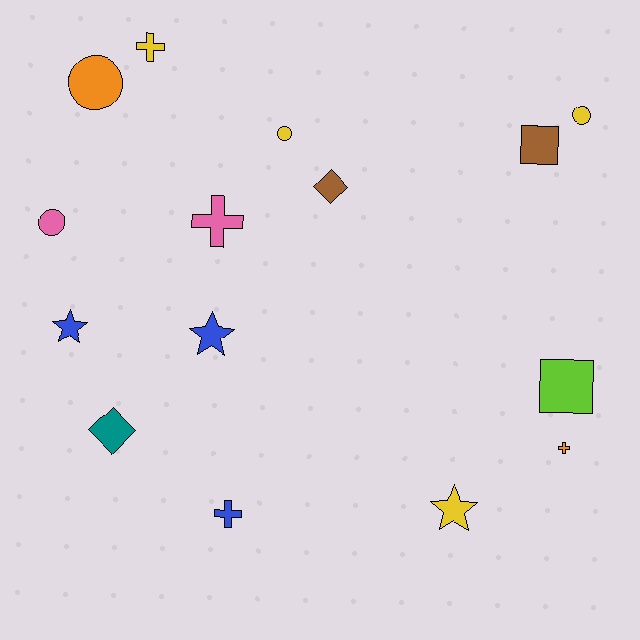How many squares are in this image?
There are 2 squares.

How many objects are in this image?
There are 15 objects.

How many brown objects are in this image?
There are 2 brown objects.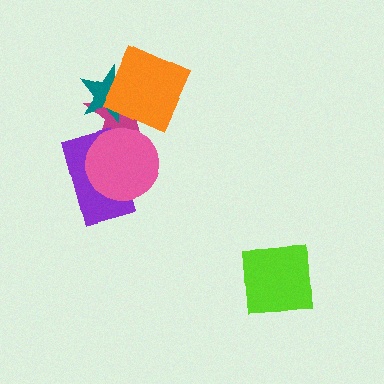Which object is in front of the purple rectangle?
The pink circle is in front of the purple rectangle.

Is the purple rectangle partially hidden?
Yes, it is partially covered by another shape.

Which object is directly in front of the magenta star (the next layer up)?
The teal star is directly in front of the magenta star.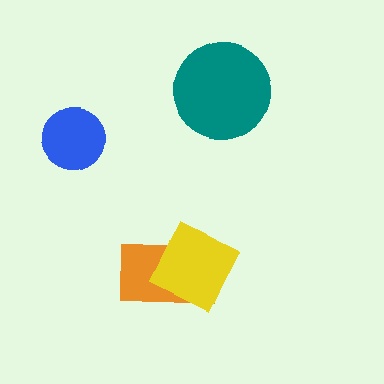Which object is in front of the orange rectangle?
The yellow diamond is in front of the orange rectangle.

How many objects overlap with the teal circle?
0 objects overlap with the teal circle.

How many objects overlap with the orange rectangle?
1 object overlaps with the orange rectangle.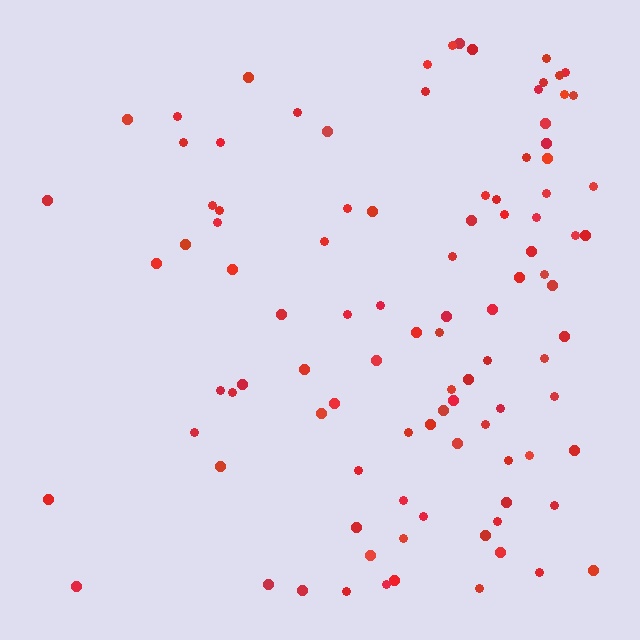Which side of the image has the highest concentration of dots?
The right.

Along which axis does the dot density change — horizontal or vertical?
Horizontal.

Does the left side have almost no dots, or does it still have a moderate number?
Still a moderate number, just noticeably fewer than the right.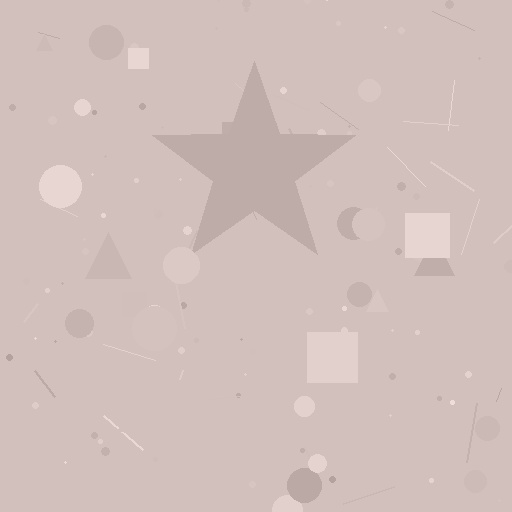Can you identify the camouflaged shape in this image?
The camouflaged shape is a star.